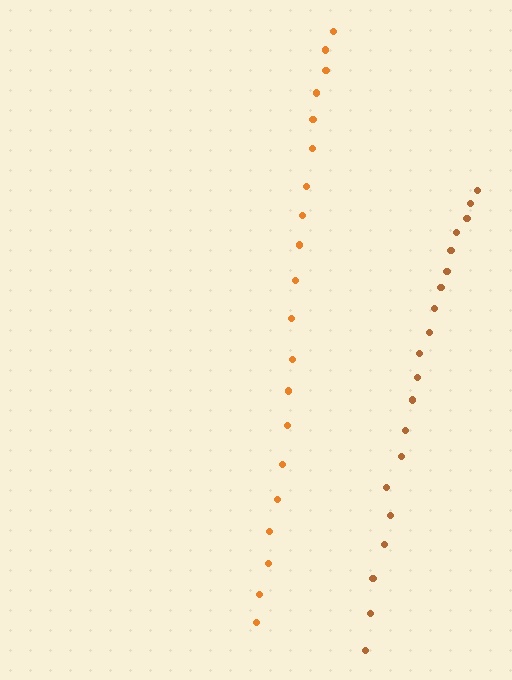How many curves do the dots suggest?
There are 2 distinct paths.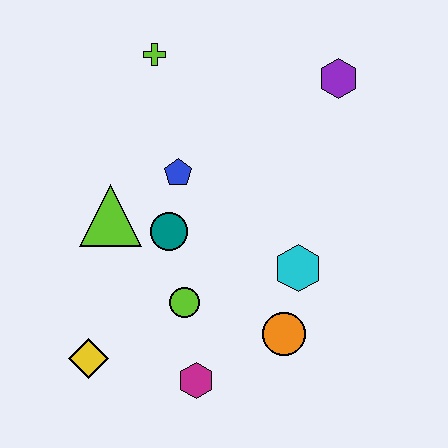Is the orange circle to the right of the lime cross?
Yes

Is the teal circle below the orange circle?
No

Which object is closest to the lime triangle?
The teal circle is closest to the lime triangle.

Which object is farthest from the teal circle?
The purple hexagon is farthest from the teal circle.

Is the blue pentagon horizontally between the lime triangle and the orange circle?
Yes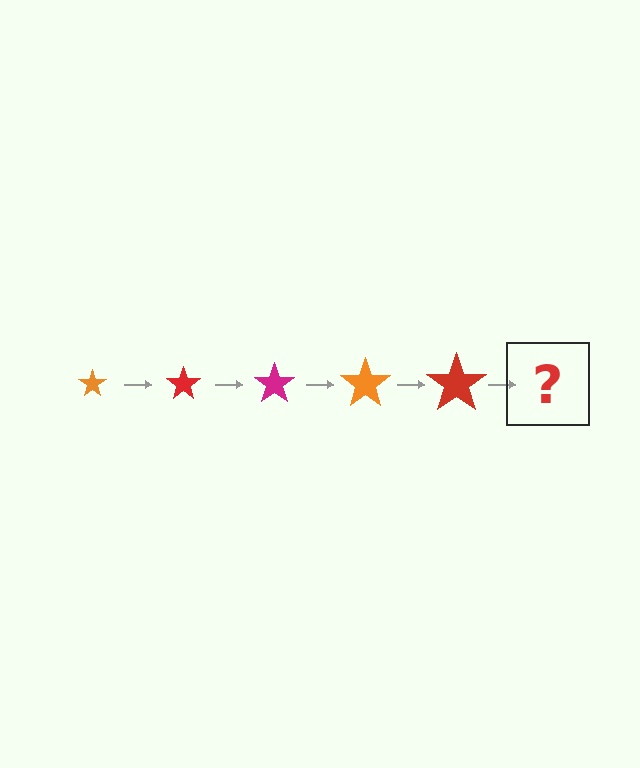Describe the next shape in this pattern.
It should be a magenta star, larger than the previous one.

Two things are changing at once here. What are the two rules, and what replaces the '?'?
The two rules are that the star grows larger each step and the color cycles through orange, red, and magenta. The '?' should be a magenta star, larger than the previous one.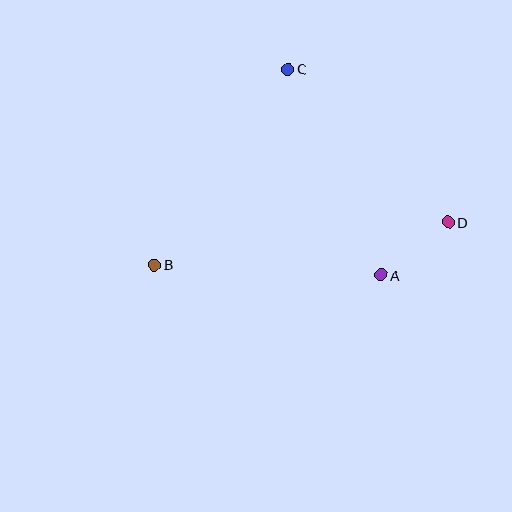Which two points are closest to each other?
Points A and D are closest to each other.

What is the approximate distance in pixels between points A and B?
The distance between A and B is approximately 227 pixels.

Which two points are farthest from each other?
Points B and D are farthest from each other.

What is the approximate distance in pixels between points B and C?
The distance between B and C is approximately 237 pixels.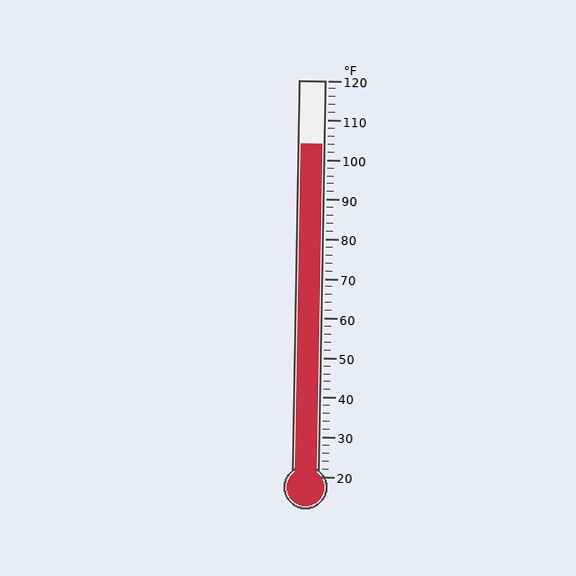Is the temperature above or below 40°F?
The temperature is above 40°F.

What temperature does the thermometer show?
The thermometer shows approximately 104°F.